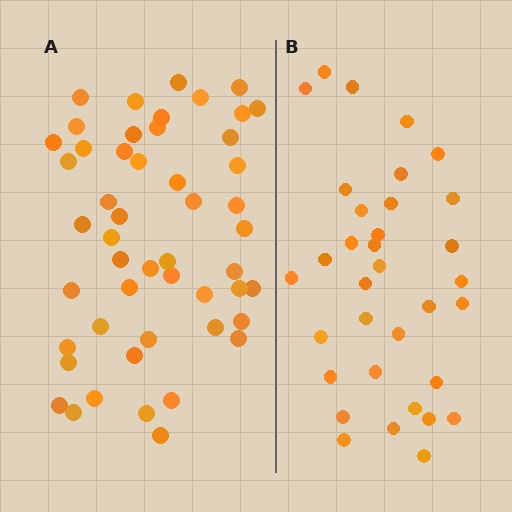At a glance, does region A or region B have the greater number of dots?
Region A (the left region) has more dots.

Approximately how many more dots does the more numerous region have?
Region A has approximately 15 more dots than region B.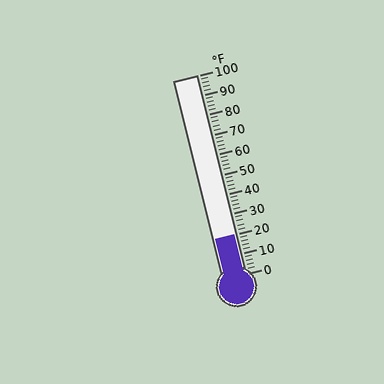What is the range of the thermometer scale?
The thermometer scale ranges from 0°F to 100°F.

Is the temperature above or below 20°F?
The temperature is at 20°F.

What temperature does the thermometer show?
The thermometer shows approximately 20°F.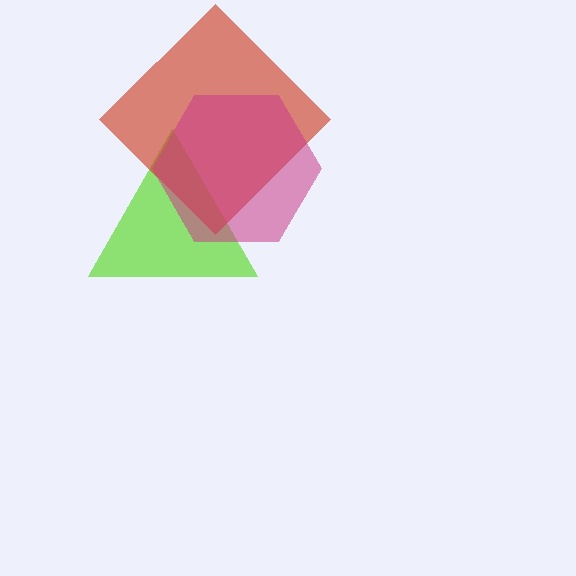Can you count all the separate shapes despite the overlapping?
Yes, there are 3 separate shapes.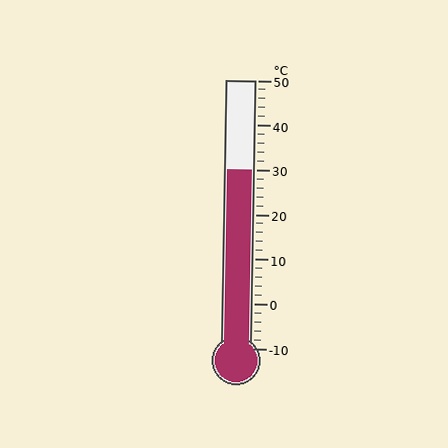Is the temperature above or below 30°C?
The temperature is at 30°C.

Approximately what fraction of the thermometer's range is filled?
The thermometer is filled to approximately 65% of its range.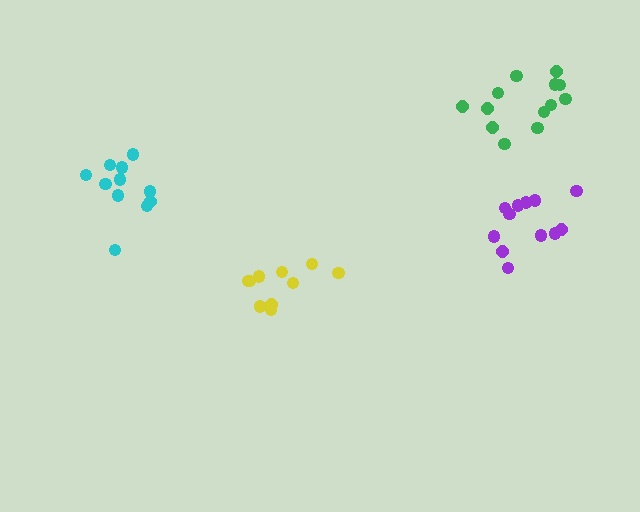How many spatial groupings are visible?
There are 4 spatial groupings.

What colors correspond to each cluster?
The clusters are colored: cyan, green, purple, yellow.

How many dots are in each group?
Group 1: 11 dots, Group 2: 13 dots, Group 3: 12 dots, Group 4: 10 dots (46 total).